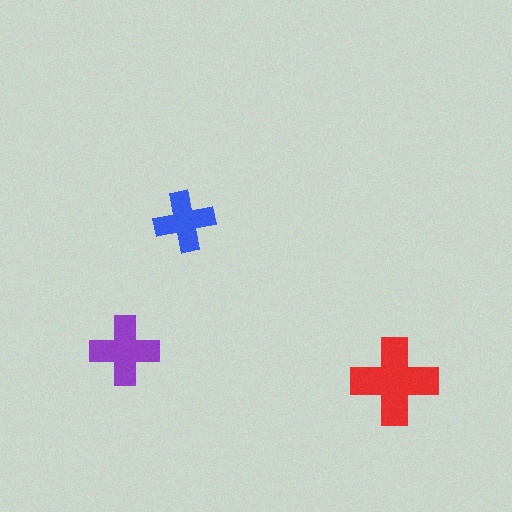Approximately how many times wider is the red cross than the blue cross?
About 1.5 times wider.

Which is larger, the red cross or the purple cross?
The red one.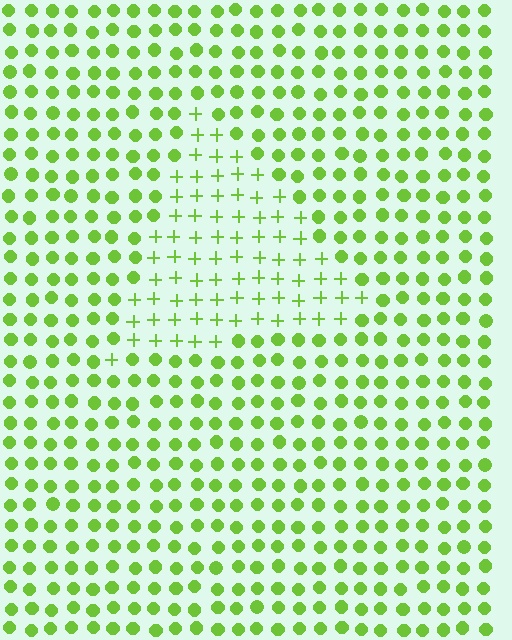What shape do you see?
I see a triangle.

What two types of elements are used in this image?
The image uses plus signs inside the triangle region and circles outside it.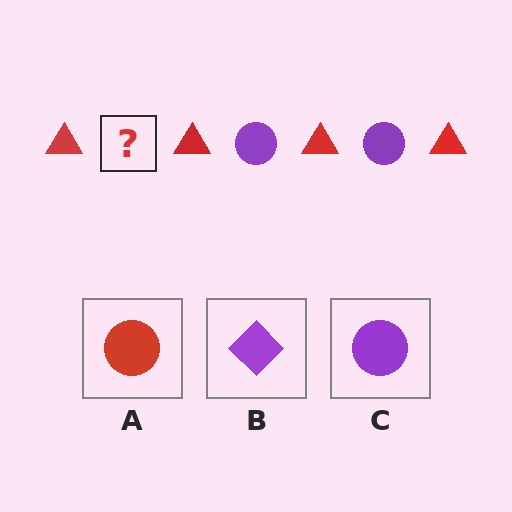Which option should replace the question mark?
Option C.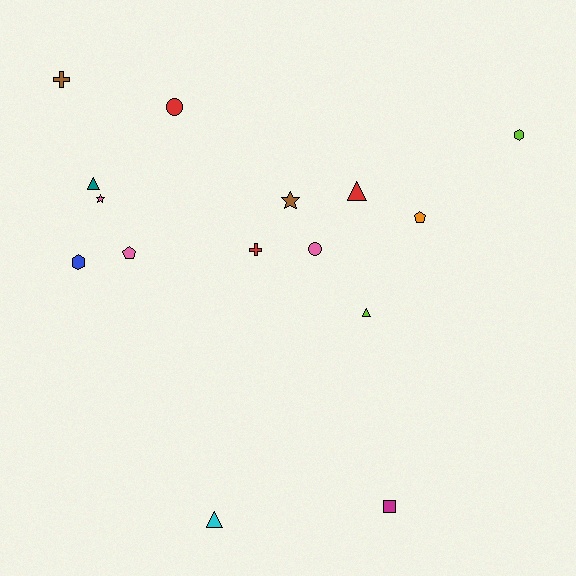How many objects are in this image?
There are 15 objects.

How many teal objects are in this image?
There is 1 teal object.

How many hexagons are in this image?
There are 2 hexagons.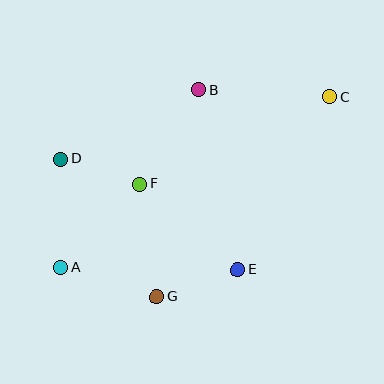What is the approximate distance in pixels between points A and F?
The distance between A and F is approximately 115 pixels.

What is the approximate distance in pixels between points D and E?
The distance between D and E is approximately 209 pixels.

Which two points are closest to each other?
Points D and F are closest to each other.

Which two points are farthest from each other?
Points A and C are farthest from each other.